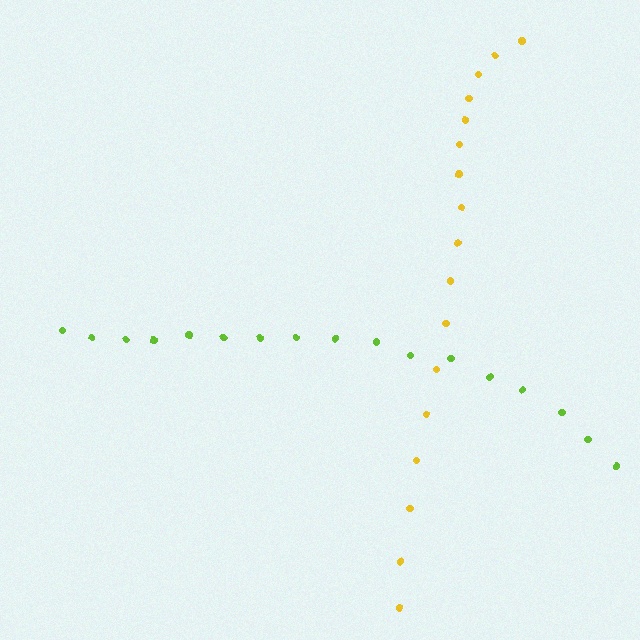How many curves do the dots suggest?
There are 2 distinct paths.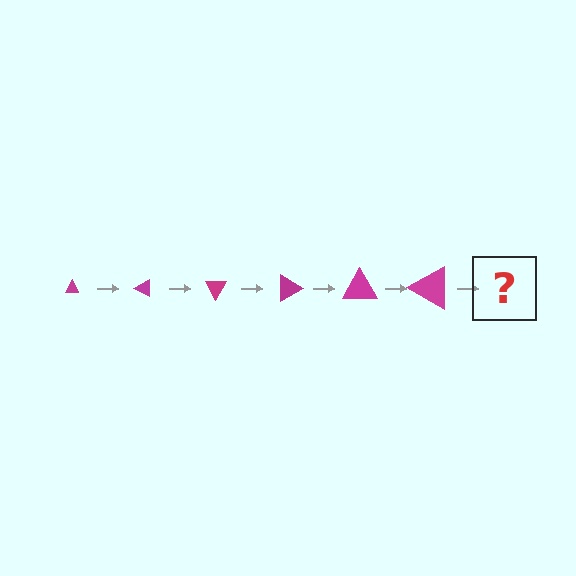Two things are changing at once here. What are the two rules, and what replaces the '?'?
The two rules are that the triangle grows larger each step and it rotates 30 degrees each step. The '?' should be a triangle, larger than the previous one and rotated 180 degrees from the start.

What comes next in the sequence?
The next element should be a triangle, larger than the previous one and rotated 180 degrees from the start.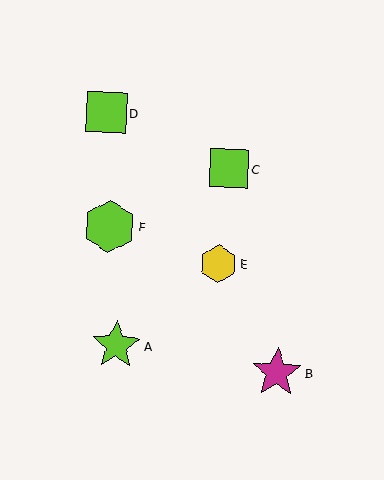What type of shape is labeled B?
Shape B is a magenta star.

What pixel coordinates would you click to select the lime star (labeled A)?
Click at (116, 345) to select the lime star A.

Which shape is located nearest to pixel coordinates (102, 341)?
The lime star (labeled A) at (116, 345) is nearest to that location.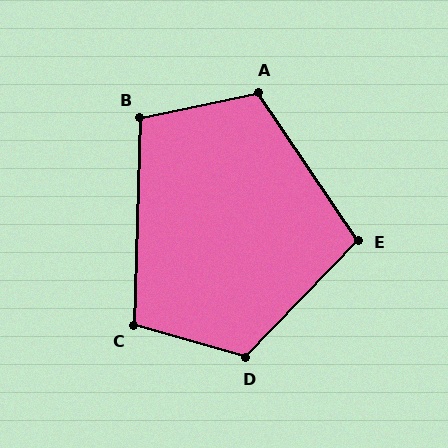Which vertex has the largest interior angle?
D, at approximately 118 degrees.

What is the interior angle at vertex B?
Approximately 104 degrees (obtuse).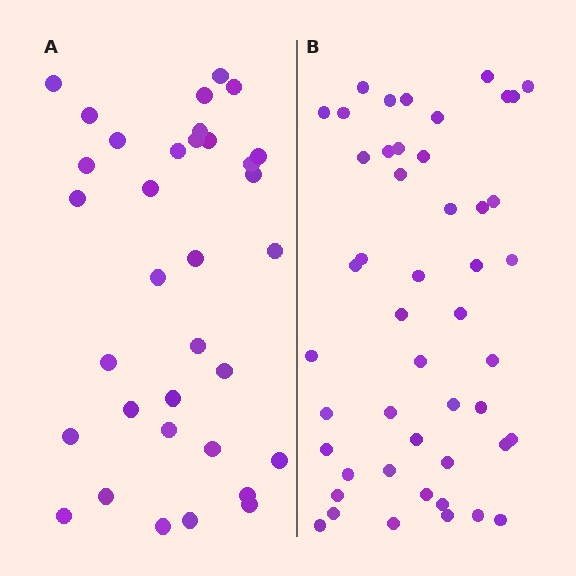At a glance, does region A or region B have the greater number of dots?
Region B (the right region) has more dots.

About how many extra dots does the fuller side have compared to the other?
Region B has approximately 15 more dots than region A.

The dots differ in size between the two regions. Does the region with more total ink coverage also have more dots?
No. Region A has more total ink coverage because its dots are larger, but region B actually contains more individual dots. Total area can be misleading — the number of items is what matters here.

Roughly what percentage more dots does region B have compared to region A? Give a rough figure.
About 40% more.